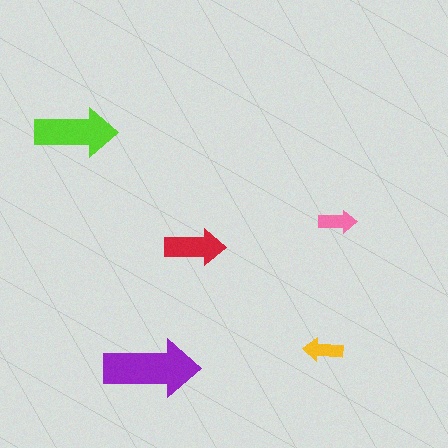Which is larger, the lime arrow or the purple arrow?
The purple one.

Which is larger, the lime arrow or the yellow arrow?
The lime one.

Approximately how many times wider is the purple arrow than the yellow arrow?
About 2.5 times wider.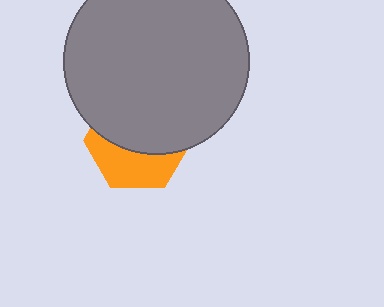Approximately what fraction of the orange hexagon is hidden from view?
Roughly 60% of the orange hexagon is hidden behind the gray circle.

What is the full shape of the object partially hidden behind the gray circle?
The partially hidden object is an orange hexagon.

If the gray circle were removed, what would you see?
You would see the complete orange hexagon.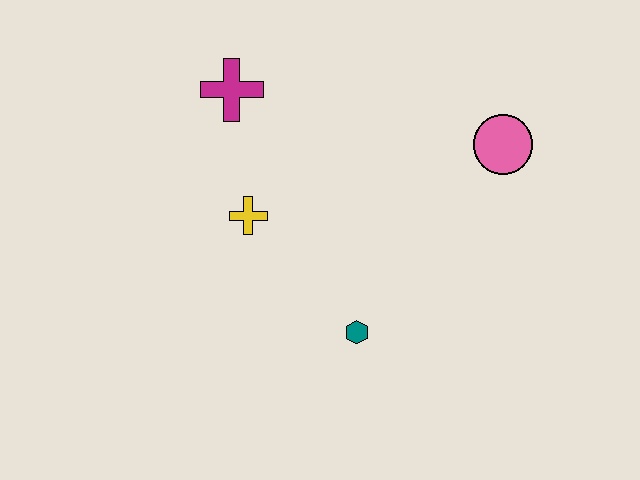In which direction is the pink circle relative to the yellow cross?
The pink circle is to the right of the yellow cross.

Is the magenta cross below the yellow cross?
No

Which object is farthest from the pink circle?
The magenta cross is farthest from the pink circle.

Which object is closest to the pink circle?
The teal hexagon is closest to the pink circle.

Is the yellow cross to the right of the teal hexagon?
No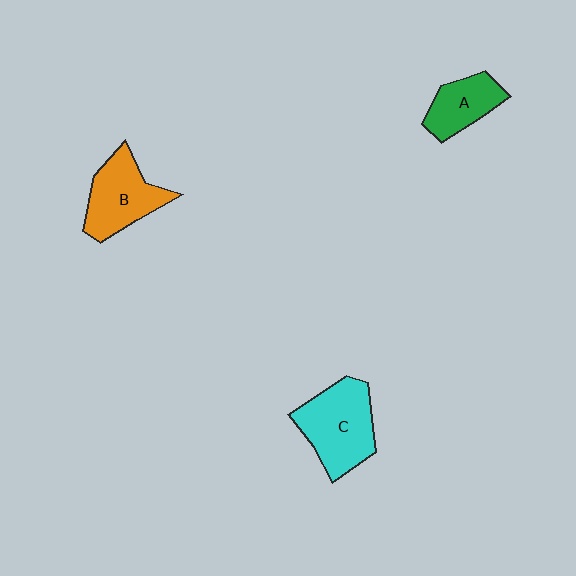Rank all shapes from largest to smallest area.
From largest to smallest: C (cyan), B (orange), A (green).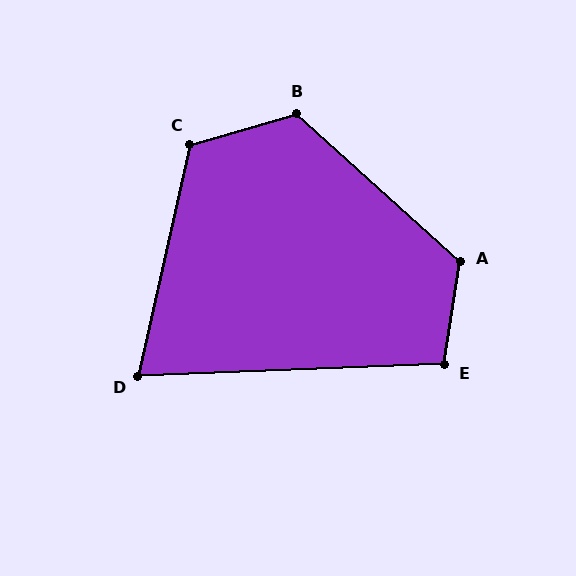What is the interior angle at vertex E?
Approximately 101 degrees (obtuse).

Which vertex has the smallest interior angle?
D, at approximately 75 degrees.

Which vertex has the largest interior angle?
A, at approximately 123 degrees.